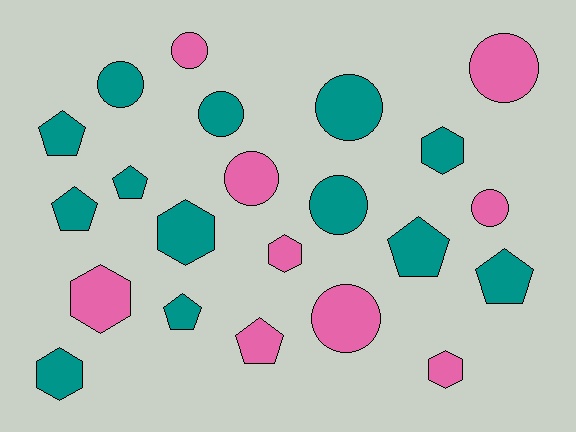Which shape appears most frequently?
Circle, with 9 objects.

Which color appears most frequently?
Teal, with 13 objects.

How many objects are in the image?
There are 22 objects.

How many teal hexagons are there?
There are 3 teal hexagons.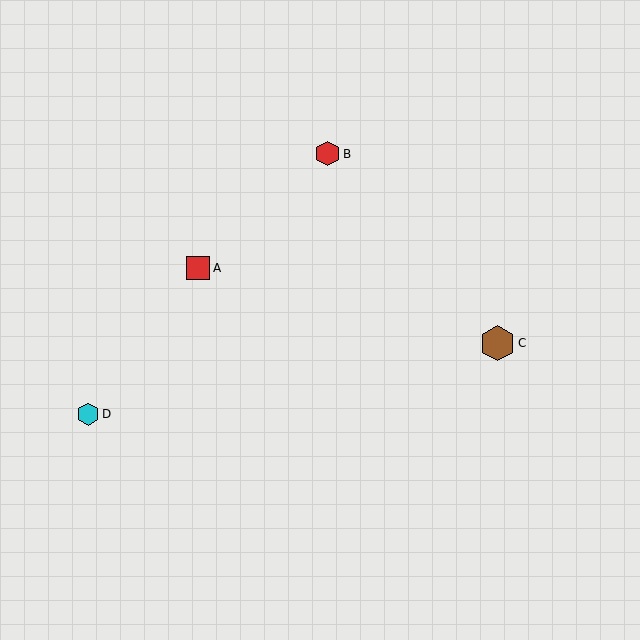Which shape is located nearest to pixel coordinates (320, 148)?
The red hexagon (labeled B) at (327, 154) is nearest to that location.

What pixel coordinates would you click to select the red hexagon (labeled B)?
Click at (327, 154) to select the red hexagon B.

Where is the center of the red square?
The center of the red square is at (198, 268).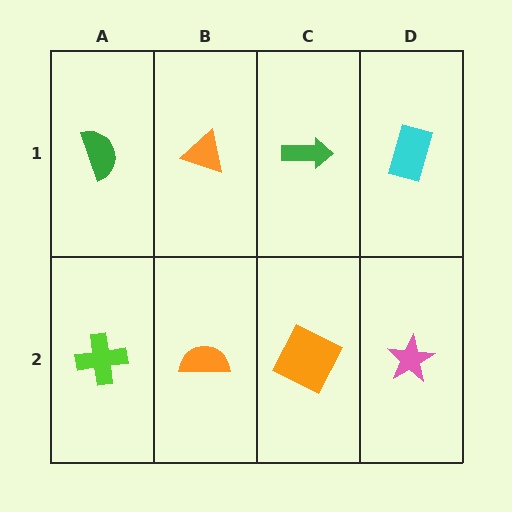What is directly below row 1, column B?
An orange semicircle.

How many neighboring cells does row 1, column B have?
3.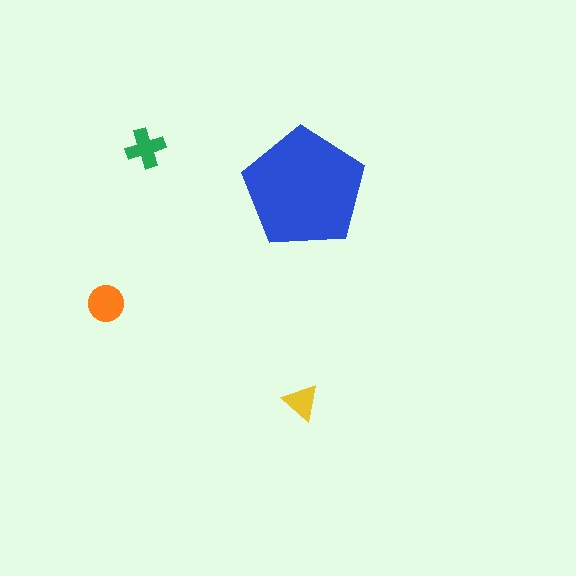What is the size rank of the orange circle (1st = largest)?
2nd.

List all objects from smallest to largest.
The yellow triangle, the green cross, the orange circle, the blue pentagon.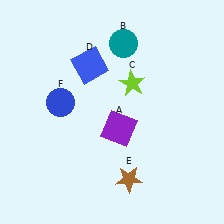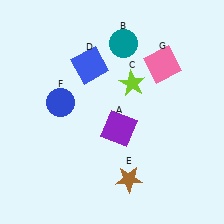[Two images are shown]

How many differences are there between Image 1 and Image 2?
There is 1 difference between the two images.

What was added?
A pink square (G) was added in Image 2.